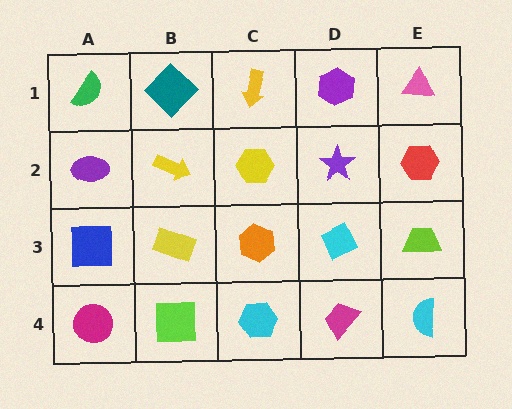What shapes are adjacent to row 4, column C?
An orange hexagon (row 3, column C), a lime square (row 4, column B), a magenta trapezoid (row 4, column D).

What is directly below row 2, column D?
A cyan diamond.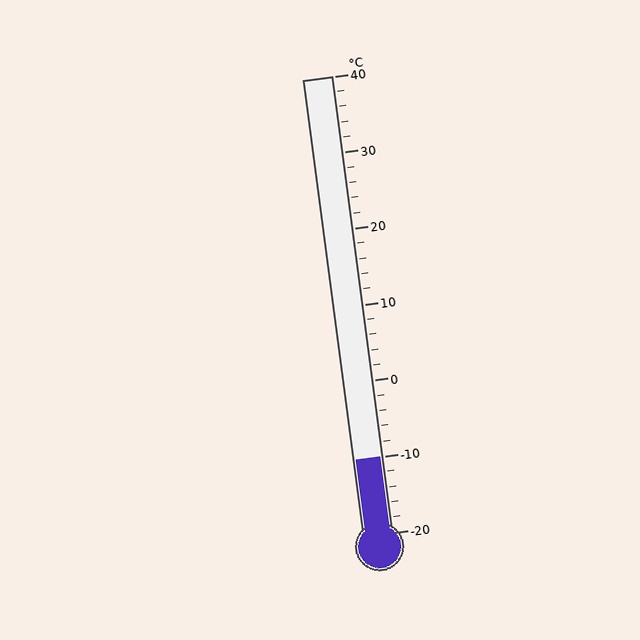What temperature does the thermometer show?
The thermometer shows approximately -10°C.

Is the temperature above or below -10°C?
The temperature is at -10°C.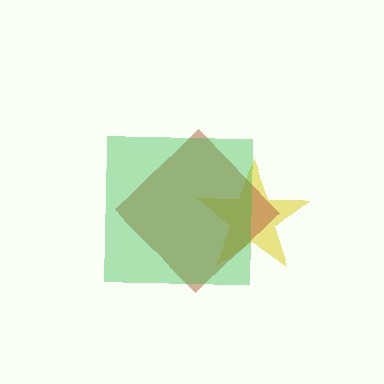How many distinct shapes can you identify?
There are 3 distinct shapes: a yellow star, a brown diamond, a green square.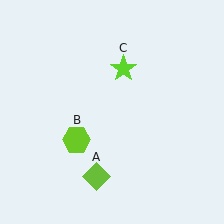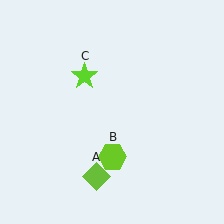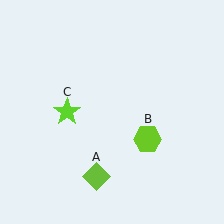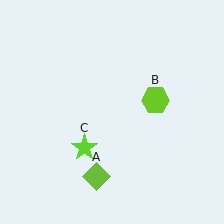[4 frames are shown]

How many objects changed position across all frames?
2 objects changed position: lime hexagon (object B), lime star (object C).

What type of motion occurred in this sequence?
The lime hexagon (object B), lime star (object C) rotated counterclockwise around the center of the scene.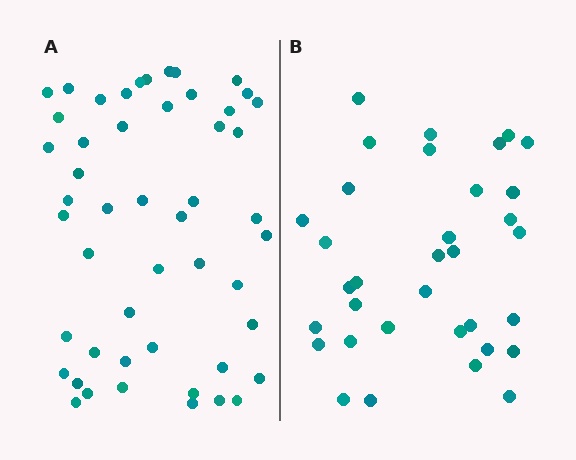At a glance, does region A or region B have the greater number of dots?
Region A (the left region) has more dots.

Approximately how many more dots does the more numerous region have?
Region A has approximately 15 more dots than region B.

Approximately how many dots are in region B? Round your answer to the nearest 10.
About 30 dots. (The exact count is 34, which rounds to 30.)